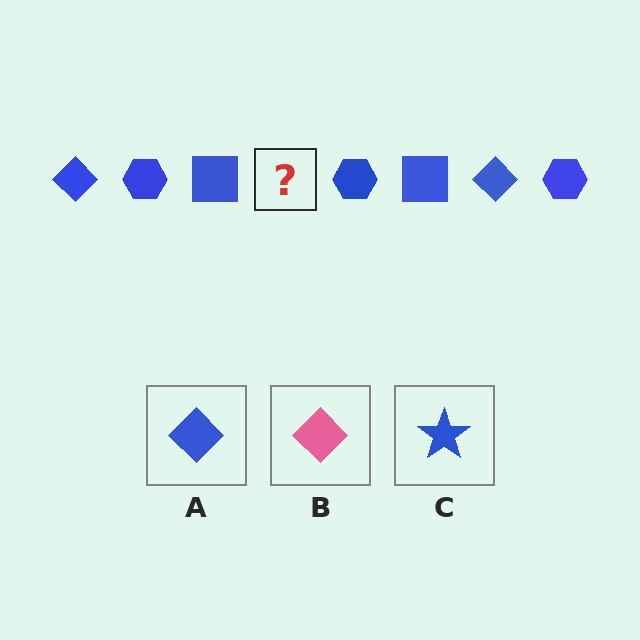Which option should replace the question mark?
Option A.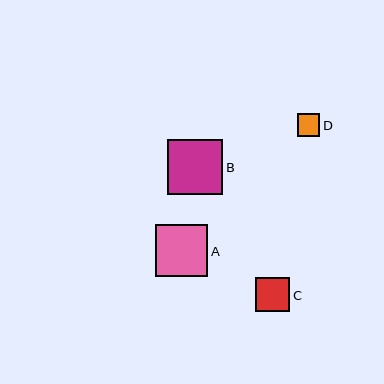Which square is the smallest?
Square D is the smallest with a size of approximately 23 pixels.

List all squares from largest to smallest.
From largest to smallest: B, A, C, D.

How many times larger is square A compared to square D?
Square A is approximately 2.3 times the size of square D.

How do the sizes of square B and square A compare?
Square B and square A are approximately the same size.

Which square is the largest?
Square B is the largest with a size of approximately 55 pixels.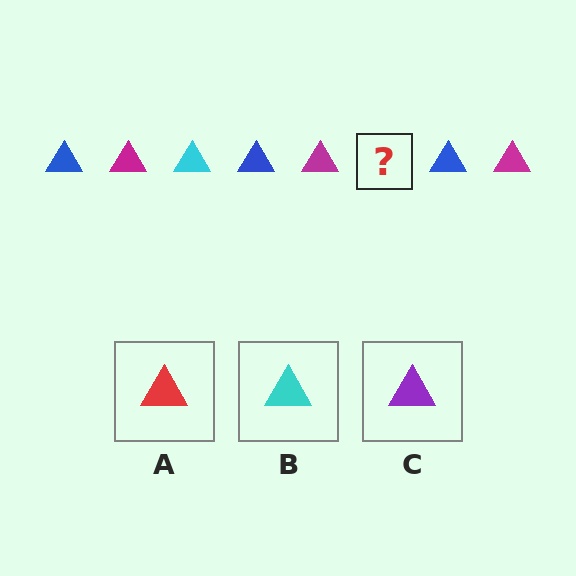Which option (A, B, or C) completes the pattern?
B.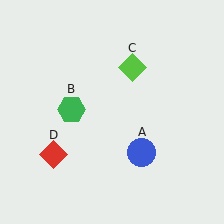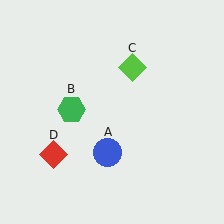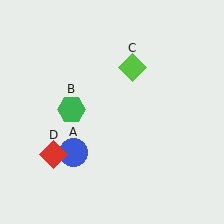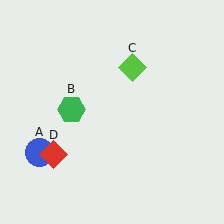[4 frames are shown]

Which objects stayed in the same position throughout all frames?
Green hexagon (object B) and lime diamond (object C) and red diamond (object D) remained stationary.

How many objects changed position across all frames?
1 object changed position: blue circle (object A).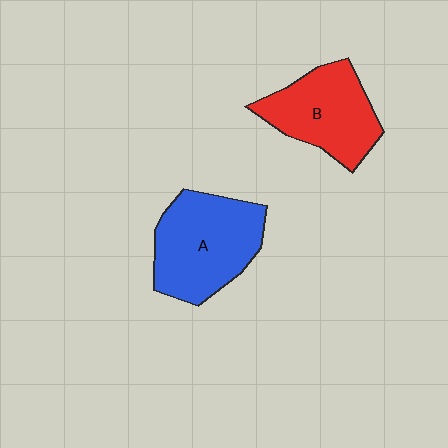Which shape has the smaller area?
Shape B (red).